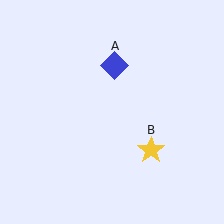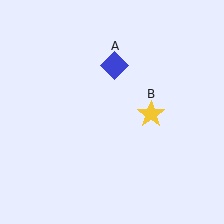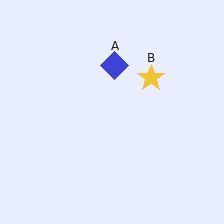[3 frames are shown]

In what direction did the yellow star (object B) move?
The yellow star (object B) moved up.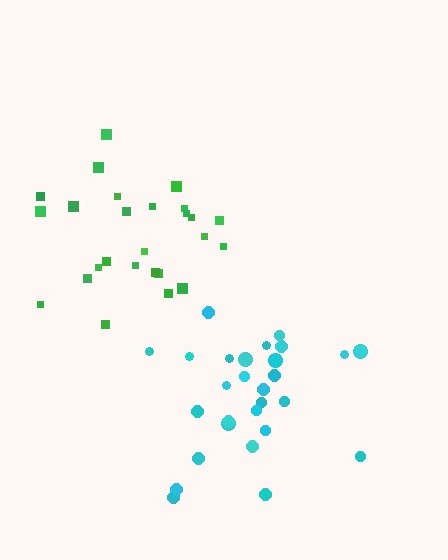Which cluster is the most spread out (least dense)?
Green.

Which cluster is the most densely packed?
Cyan.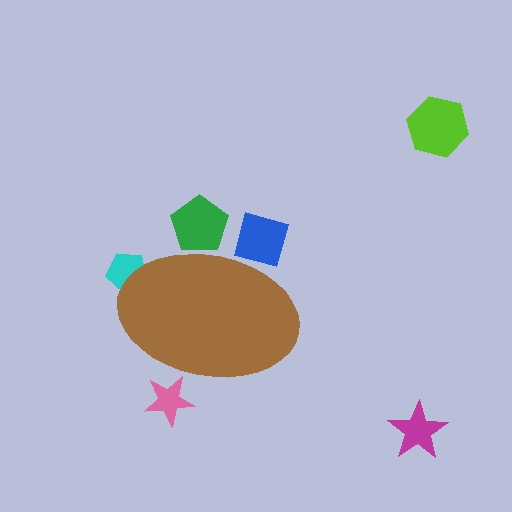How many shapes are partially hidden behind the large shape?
4 shapes are partially hidden.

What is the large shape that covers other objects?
A brown ellipse.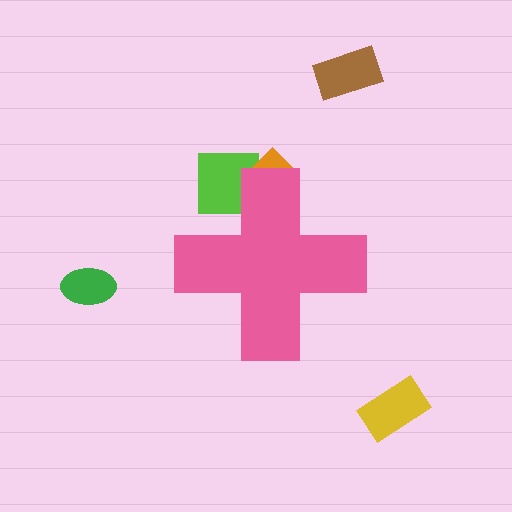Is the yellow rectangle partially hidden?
No, the yellow rectangle is fully visible.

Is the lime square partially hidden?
Yes, the lime square is partially hidden behind the pink cross.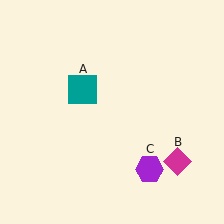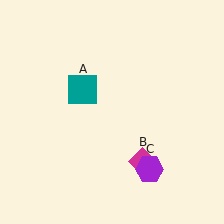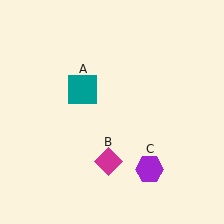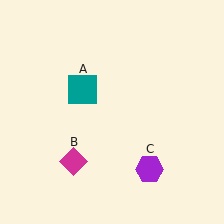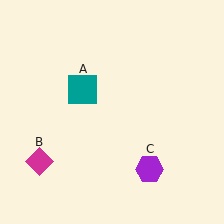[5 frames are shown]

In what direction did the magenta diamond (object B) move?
The magenta diamond (object B) moved left.